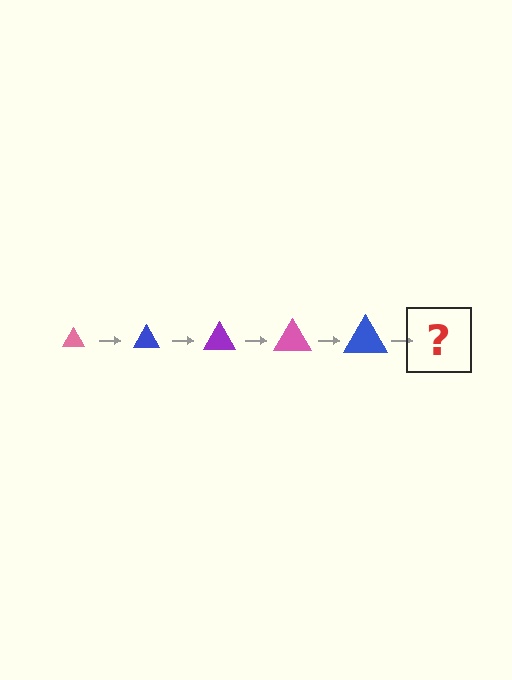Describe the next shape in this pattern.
It should be a purple triangle, larger than the previous one.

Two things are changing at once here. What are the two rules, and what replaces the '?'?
The two rules are that the triangle grows larger each step and the color cycles through pink, blue, and purple. The '?' should be a purple triangle, larger than the previous one.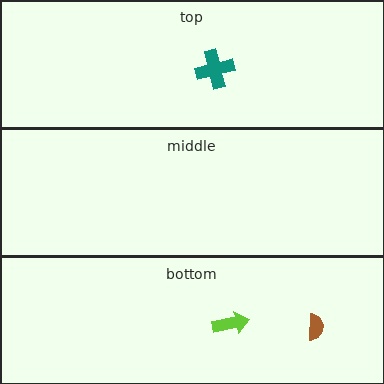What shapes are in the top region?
The teal cross.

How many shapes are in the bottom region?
2.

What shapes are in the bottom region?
The brown semicircle, the lime arrow.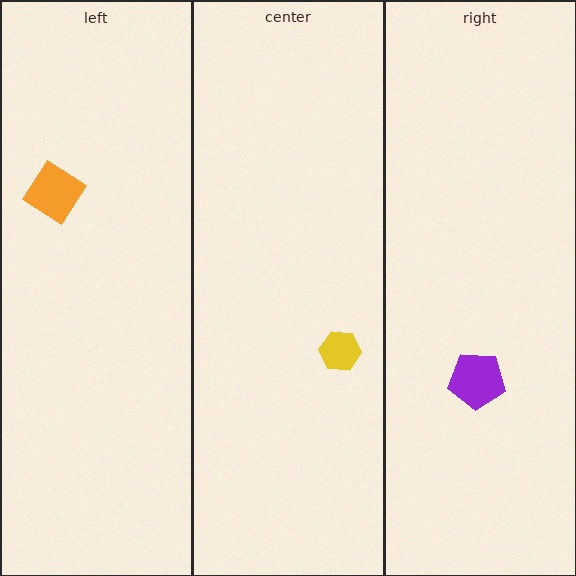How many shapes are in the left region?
1.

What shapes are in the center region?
The yellow hexagon.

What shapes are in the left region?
The orange diamond.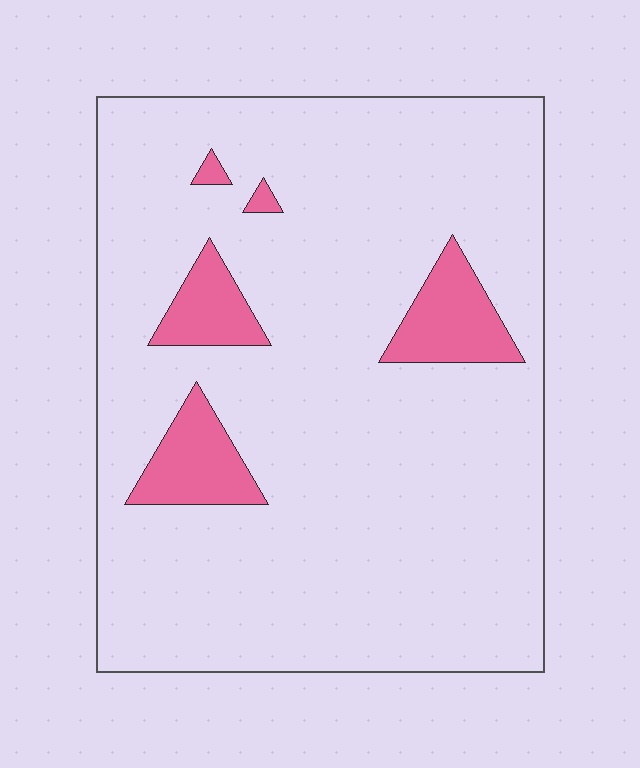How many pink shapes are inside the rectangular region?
5.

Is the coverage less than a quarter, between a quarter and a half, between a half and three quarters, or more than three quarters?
Less than a quarter.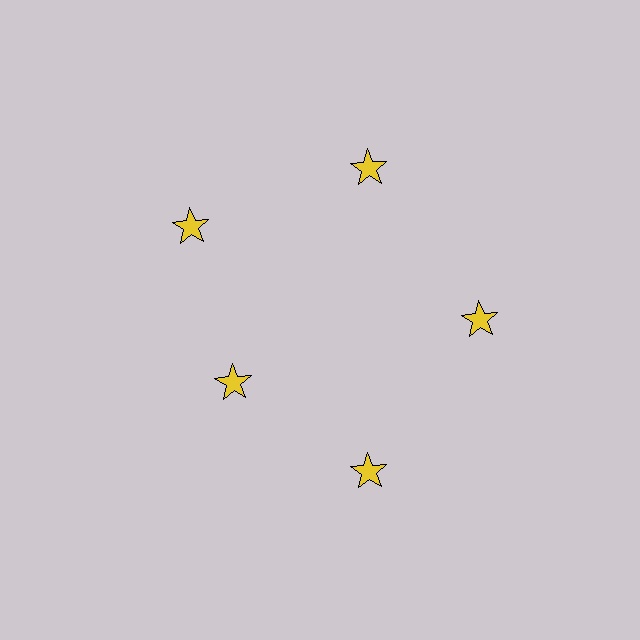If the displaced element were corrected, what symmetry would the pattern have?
It would have 5-fold rotational symmetry — the pattern would map onto itself every 72 degrees.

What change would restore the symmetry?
The symmetry would be restored by moving it outward, back onto the ring so that all 5 stars sit at equal angles and equal distance from the center.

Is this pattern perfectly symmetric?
No. The 5 yellow stars are arranged in a ring, but one element near the 8 o'clock position is pulled inward toward the center, breaking the 5-fold rotational symmetry.